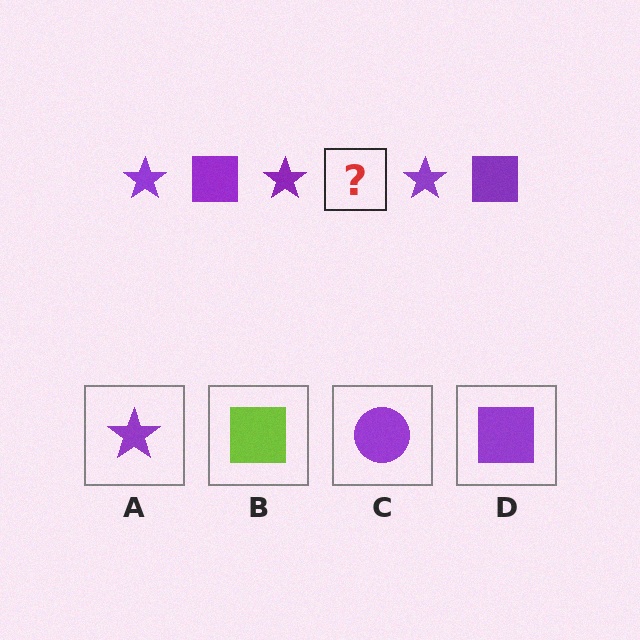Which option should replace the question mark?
Option D.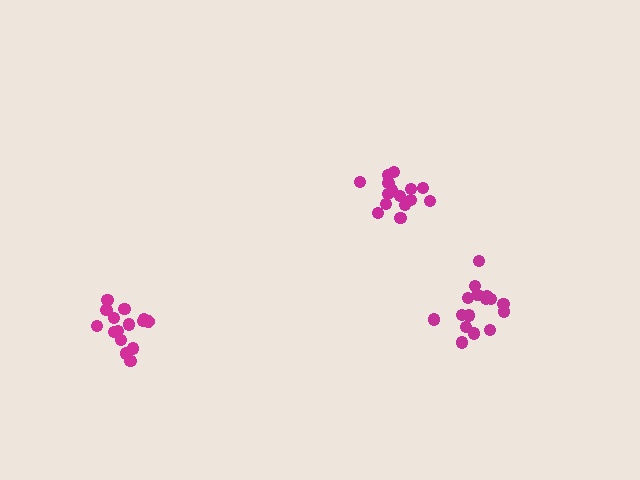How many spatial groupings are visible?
There are 3 spatial groupings.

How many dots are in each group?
Group 1: 15 dots, Group 2: 18 dots, Group 3: 15 dots (48 total).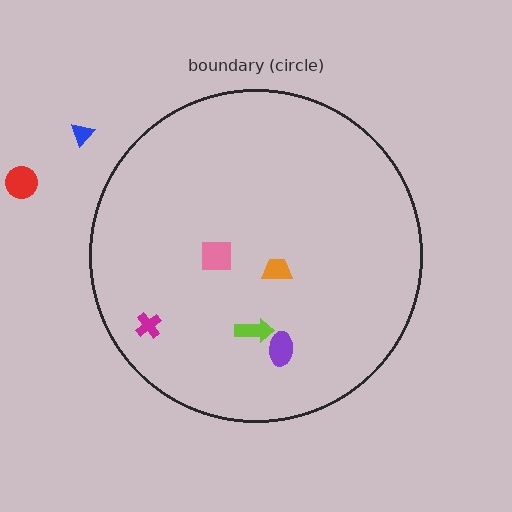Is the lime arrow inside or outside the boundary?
Inside.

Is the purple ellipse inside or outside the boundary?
Inside.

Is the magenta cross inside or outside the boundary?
Inside.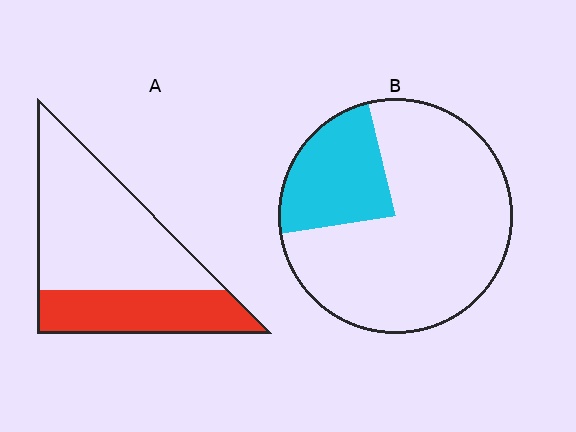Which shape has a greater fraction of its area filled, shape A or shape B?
Shape A.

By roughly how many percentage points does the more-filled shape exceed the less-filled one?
By roughly 10 percentage points (A over B).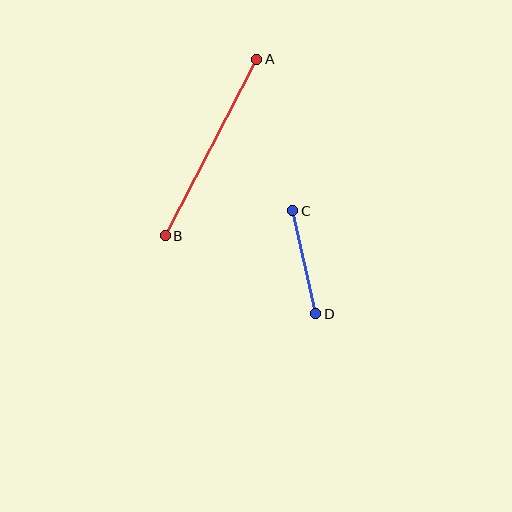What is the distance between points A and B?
The distance is approximately 199 pixels.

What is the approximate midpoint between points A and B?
The midpoint is at approximately (211, 147) pixels.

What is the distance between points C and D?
The distance is approximately 106 pixels.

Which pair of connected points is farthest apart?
Points A and B are farthest apart.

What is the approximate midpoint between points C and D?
The midpoint is at approximately (304, 262) pixels.